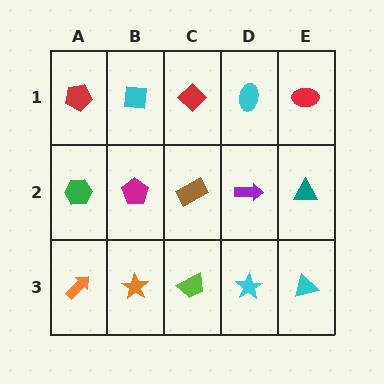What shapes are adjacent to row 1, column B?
A magenta pentagon (row 2, column B), a red pentagon (row 1, column A), a red diamond (row 1, column C).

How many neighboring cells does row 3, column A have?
2.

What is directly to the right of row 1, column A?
A cyan square.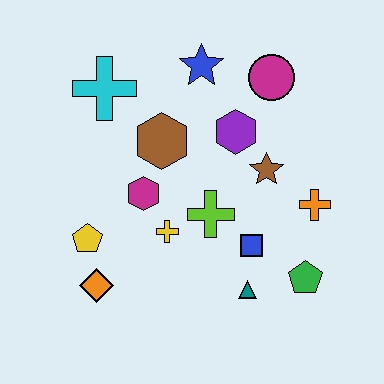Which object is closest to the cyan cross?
The brown hexagon is closest to the cyan cross.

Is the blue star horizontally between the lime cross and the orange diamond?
Yes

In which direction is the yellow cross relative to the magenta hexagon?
The yellow cross is below the magenta hexagon.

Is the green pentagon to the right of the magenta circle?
Yes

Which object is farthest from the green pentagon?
The cyan cross is farthest from the green pentagon.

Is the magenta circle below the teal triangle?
No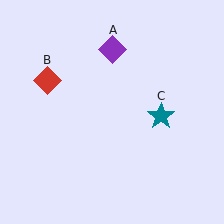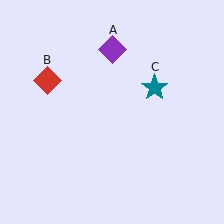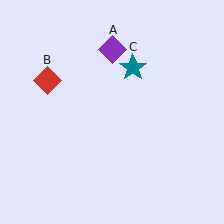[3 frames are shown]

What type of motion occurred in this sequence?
The teal star (object C) rotated counterclockwise around the center of the scene.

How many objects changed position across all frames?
1 object changed position: teal star (object C).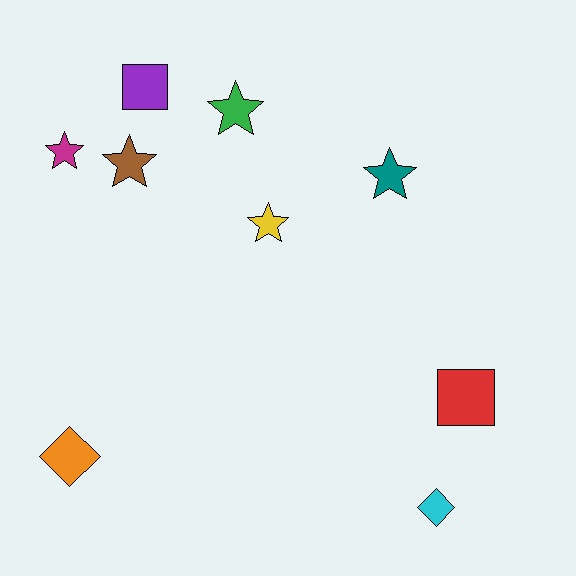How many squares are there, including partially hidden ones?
There are 2 squares.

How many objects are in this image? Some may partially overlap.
There are 9 objects.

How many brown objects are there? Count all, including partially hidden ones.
There is 1 brown object.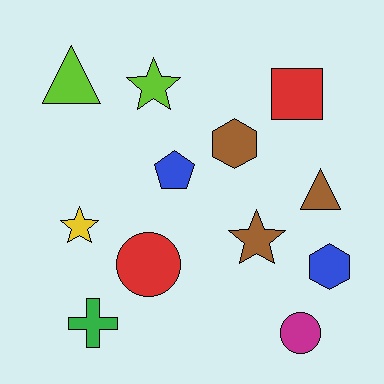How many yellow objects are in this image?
There is 1 yellow object.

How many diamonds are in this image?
There are no diamonds.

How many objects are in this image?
There are 12 objects.